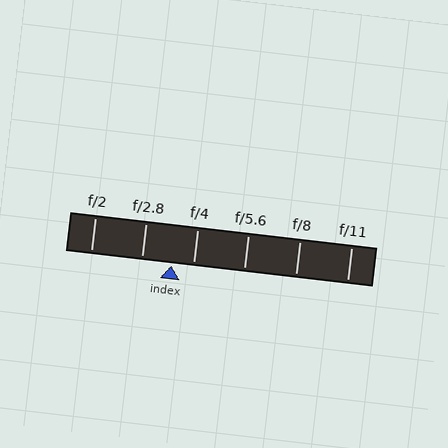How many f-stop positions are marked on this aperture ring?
There are 6 f-stop positions marked.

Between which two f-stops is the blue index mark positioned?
The index mark is between f/2.8 and f/4.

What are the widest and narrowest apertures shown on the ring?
The widest aperture shown is f/2 and the narrowest is f/11.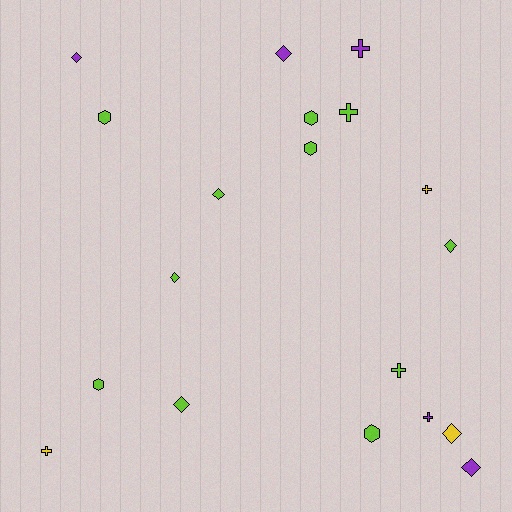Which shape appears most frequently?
Diamond, with 8 objects.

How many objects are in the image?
There are 19 objects.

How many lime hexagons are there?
There are 5 lime hexagons.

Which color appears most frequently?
Lime, with 11 objects.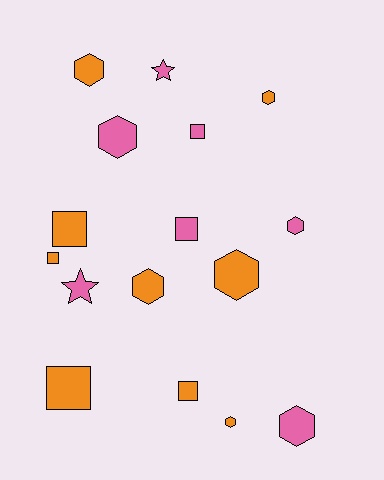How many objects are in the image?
There are 16 objects.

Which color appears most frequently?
Orange, with 9 objects.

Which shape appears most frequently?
Hexagon, with 8 objects.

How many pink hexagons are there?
There are 3 pink hexagons.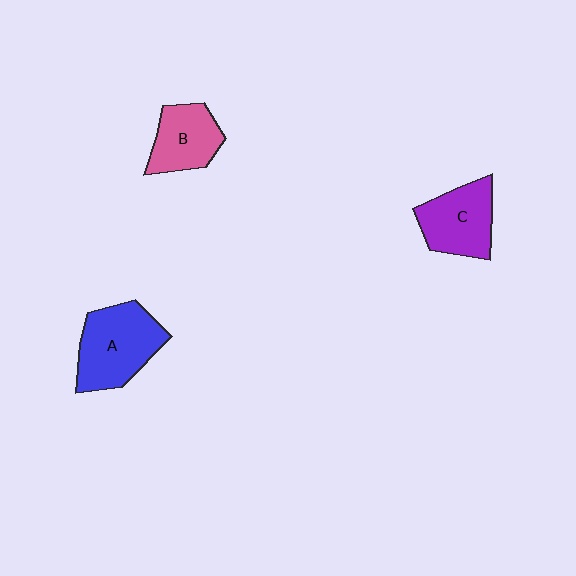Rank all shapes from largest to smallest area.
From largest to smallest: A (blue), C (purple), B (pink).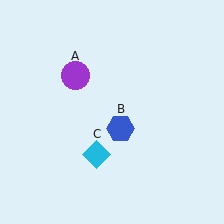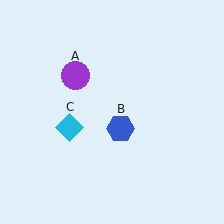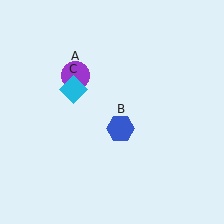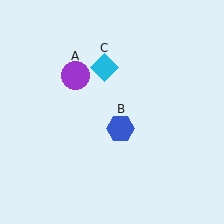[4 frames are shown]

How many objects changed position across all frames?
1 object changed position: cyan diamond (object C).